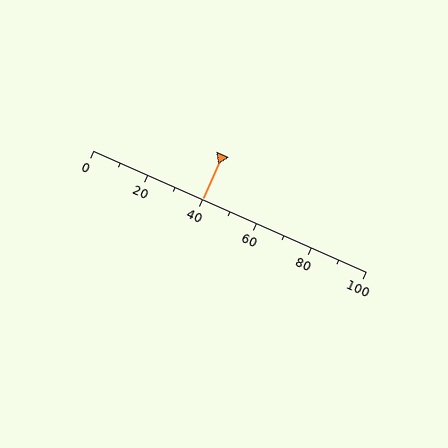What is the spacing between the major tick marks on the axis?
The major ticks are spaced 20 apart.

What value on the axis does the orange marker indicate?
The marker indicates approximately 40.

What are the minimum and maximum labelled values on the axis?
The axis runs from 0 to 100.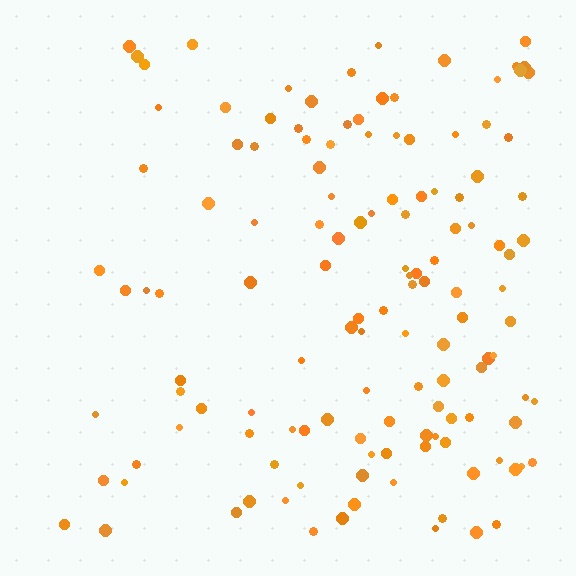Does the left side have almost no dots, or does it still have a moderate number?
Still a moderate number, just noticeably fewer than the right.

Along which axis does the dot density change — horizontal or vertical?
Horizontal.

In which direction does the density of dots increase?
From left to right, with the right side densest.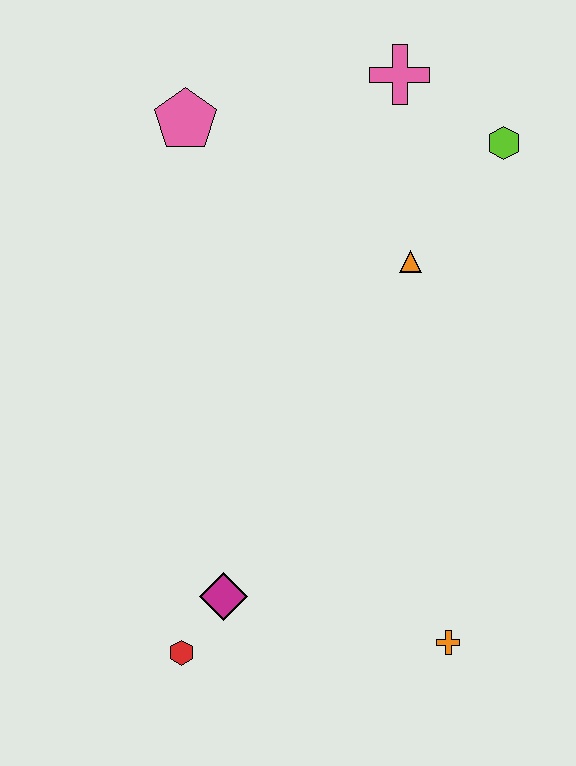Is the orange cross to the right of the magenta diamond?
Yes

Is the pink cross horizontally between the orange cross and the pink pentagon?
Yes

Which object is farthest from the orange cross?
The pink pentagon is farthest from the orange cross.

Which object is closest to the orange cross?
The magenta diamond is closest to the orange cross.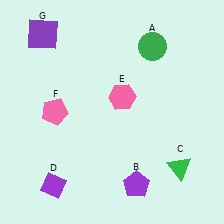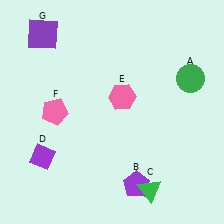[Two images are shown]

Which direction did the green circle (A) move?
The green circle (A) moved right.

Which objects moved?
The objects that moved are: the green circle (A), the green triangle (C), the purple diamond (D).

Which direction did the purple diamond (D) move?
The purple diamond (D) moved up.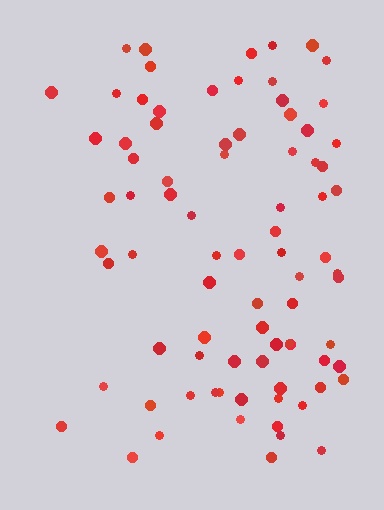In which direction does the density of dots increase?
From left to right, with the right side densest.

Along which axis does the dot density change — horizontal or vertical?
Horizontal.